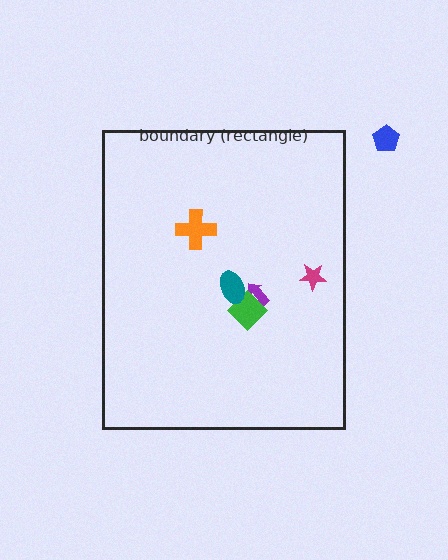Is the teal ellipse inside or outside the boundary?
Inside.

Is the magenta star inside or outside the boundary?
Inside.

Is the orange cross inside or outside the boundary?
Inside.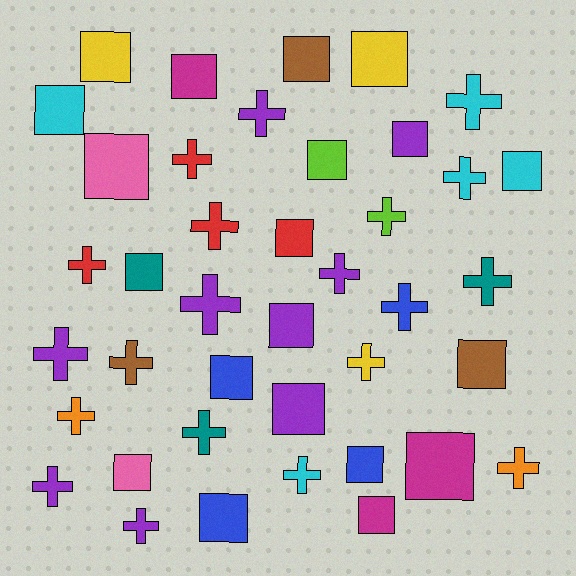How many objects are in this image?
There are 40 objects.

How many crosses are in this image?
There are 20 crosses.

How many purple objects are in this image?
There are 9 purple objects.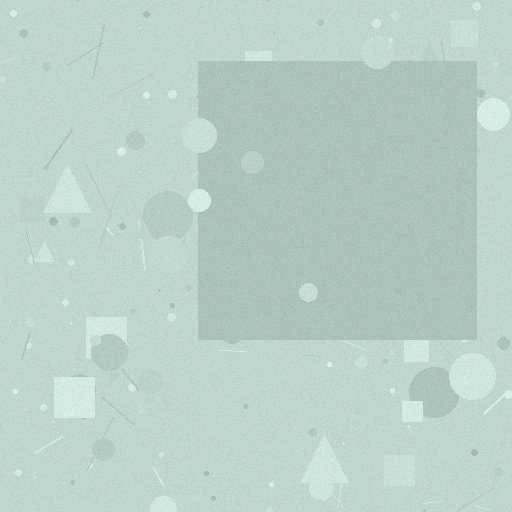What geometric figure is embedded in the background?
A square is embedded in the background.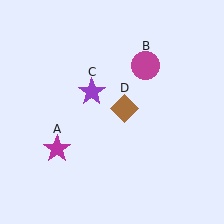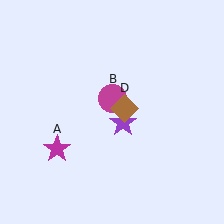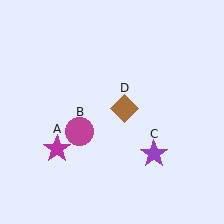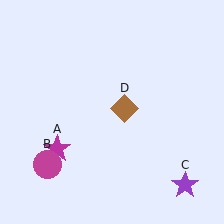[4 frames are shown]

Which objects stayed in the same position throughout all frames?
Magenta star (object A) and brown diamond (object D) remained stationary.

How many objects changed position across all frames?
2 objects changed position: magenta circle (object B), purple star (object C).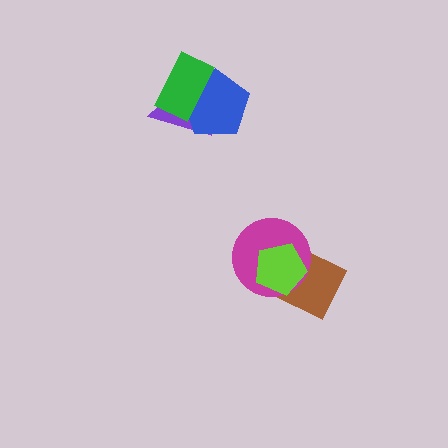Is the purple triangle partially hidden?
Yes, it is partially covered by another shape.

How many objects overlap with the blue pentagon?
2 objects overlap with the blue pentagon.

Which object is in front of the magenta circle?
The lime pentagon is in front of the magenta circle.